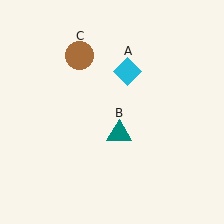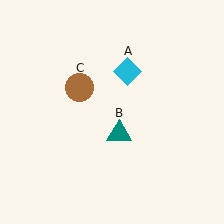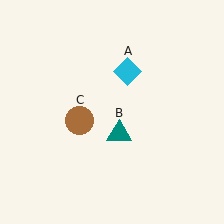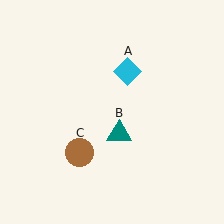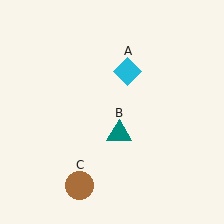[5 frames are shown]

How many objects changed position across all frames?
1 object changed position: brown circle (object C).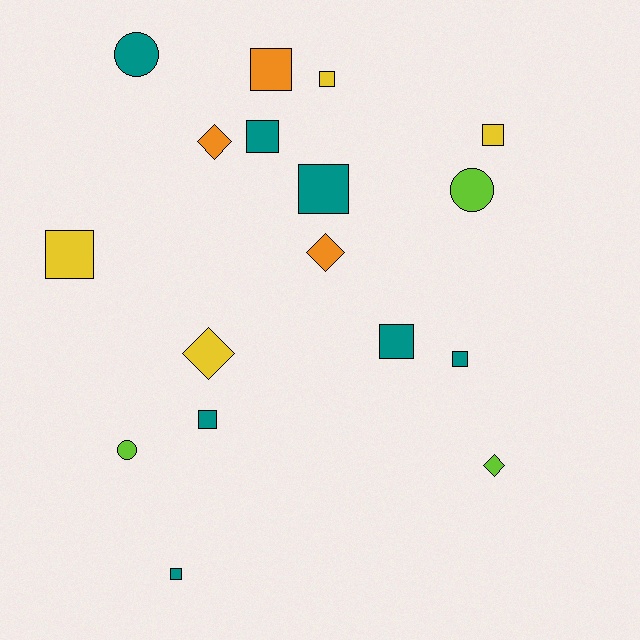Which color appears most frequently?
Teal, with 7 objects.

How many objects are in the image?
There are 17 objects.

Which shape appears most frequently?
Square, with 10 objects.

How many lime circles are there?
There are 2 lime circles.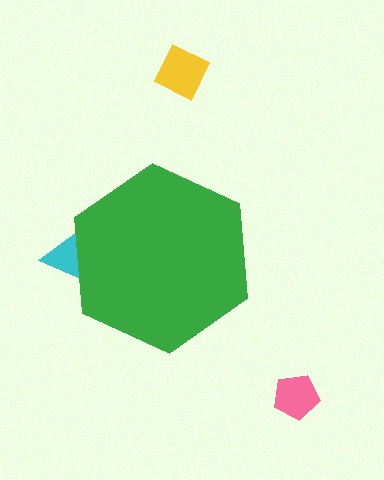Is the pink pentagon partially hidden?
No, the pink pentagon is fully visible.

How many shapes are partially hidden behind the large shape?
1 shape is partially hidden.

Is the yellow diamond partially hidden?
No, the yellow diamond is fully visible.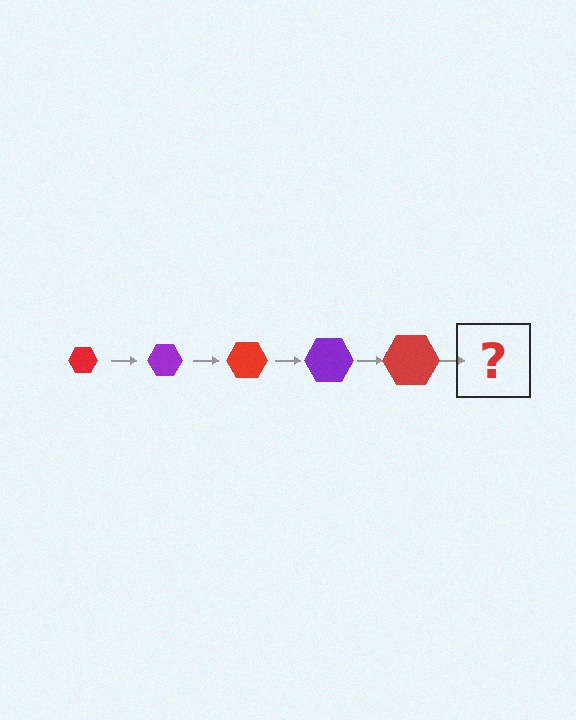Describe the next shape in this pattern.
It should be a purple hexagon, larger than the previous one.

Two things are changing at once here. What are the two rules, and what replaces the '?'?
The two rules are that the hexagon grows larger each step and the color cycles through red and purple. The '?' should be a purple hexagon, larger than the previous one.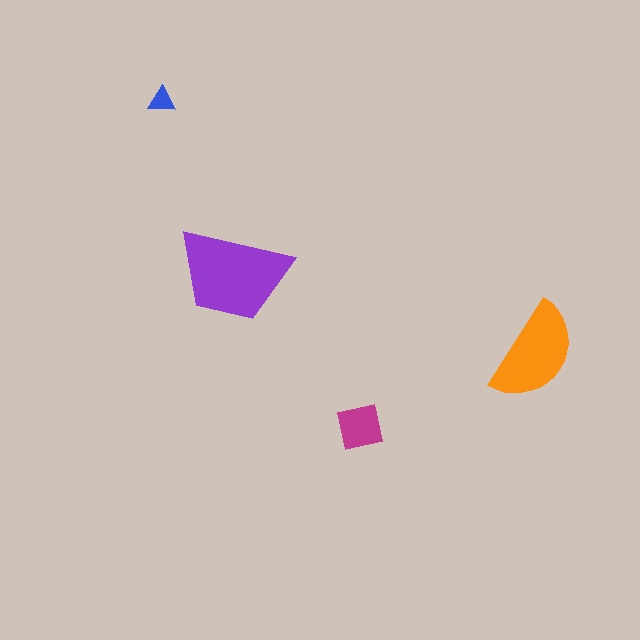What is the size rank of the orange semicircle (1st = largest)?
2nd.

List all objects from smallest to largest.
The blue triangle, the magenta square, the orange semicircle, the purple trapezoid.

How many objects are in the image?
There are 4 objects in the image.